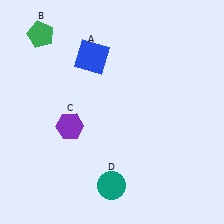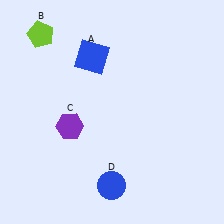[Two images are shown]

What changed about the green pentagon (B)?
In Image 1, B is green. In Image 2, it changed to lime.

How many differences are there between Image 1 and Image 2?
There are 2 differences between the two images.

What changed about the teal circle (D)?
In Image 1, D is teal. In Image 2, it changed to blue.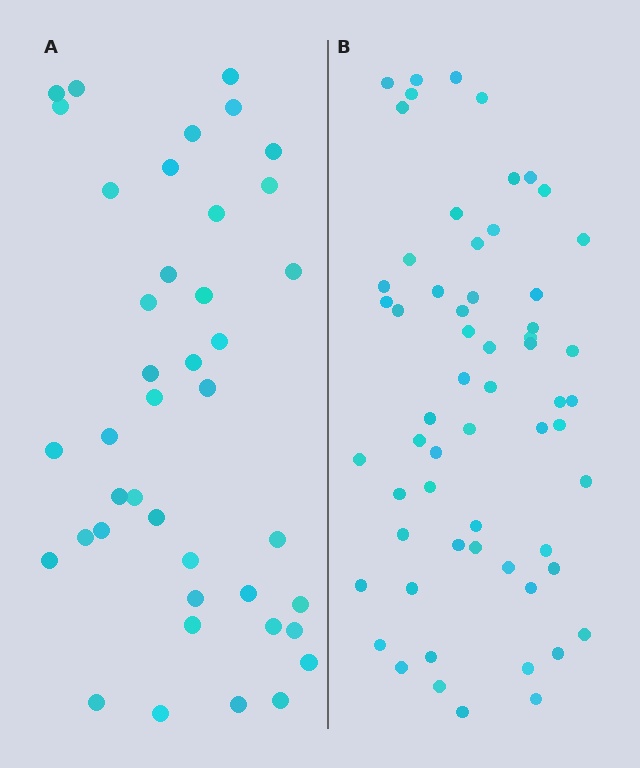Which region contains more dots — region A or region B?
Region B (the right region) has more dots.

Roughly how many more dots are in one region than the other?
Region B has approximately 20 more dots than region A.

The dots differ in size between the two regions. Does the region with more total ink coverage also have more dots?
No. Region A has more total ink coverage because its dots are larger, but region B actually contains more individual dots. Total area can be misleading — the number of items is what matters here.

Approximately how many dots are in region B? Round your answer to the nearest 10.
About 60 dots.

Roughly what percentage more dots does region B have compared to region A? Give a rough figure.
About 45% more.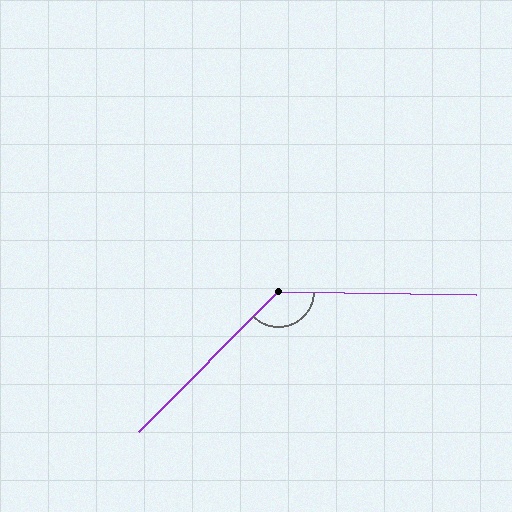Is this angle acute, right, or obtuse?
It is obtuse.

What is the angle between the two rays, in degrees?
Approximately 134 degrees.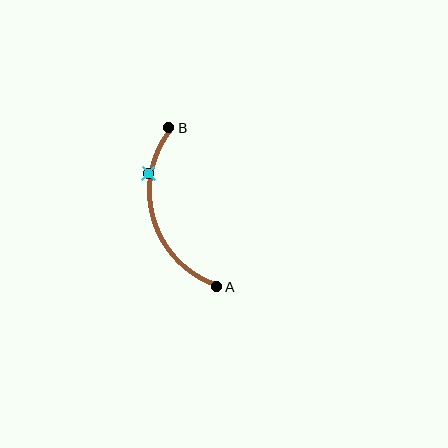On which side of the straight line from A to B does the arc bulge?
The arc bulges to the left of the straight line connecting A and B.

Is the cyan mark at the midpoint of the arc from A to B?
No. The cyan mark lies on the arc but is closer to endpoint B. The arc midpoint would be at the point on the curve equidistant along the arc from both A and B.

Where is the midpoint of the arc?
The arc midpoint is the point on the curve farthest from the straight line joining A and B. It sits to the left of that line.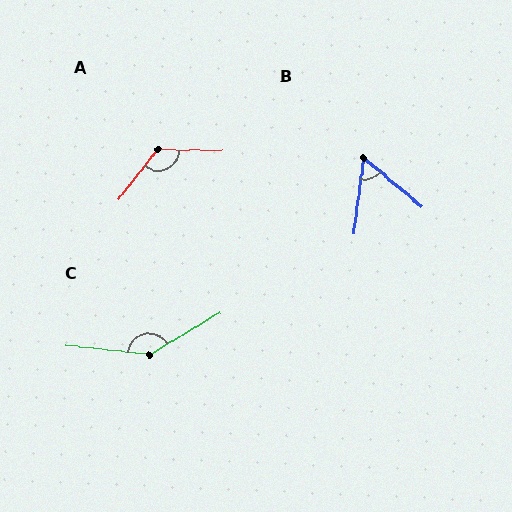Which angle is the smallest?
B, at approximately 57 degrees.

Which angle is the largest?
C, at approximately 143 degrees.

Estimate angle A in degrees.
Approximately 127 degrees.